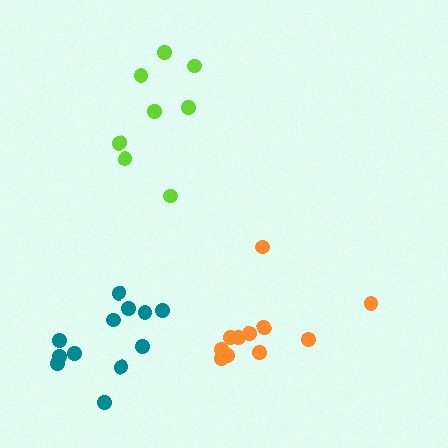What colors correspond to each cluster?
The clusters are colored: teal, lime, orange.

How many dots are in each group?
Group 1: 12 dots, Group 2: 8 dots, Group 3: 12 dots (32 total).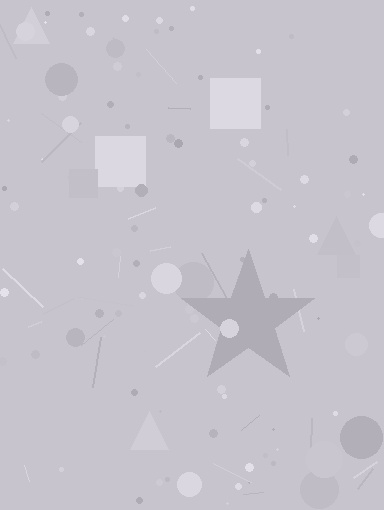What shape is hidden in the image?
A star is hidden in the image.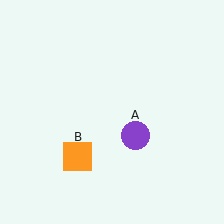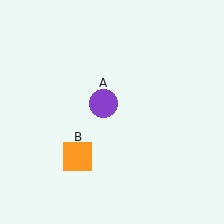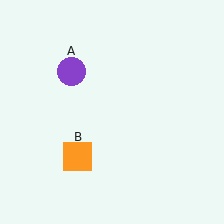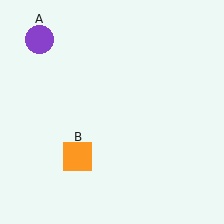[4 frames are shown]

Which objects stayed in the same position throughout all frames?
Orange square (object B) remained stationary.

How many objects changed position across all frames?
1 object changed position: purple circle (object A).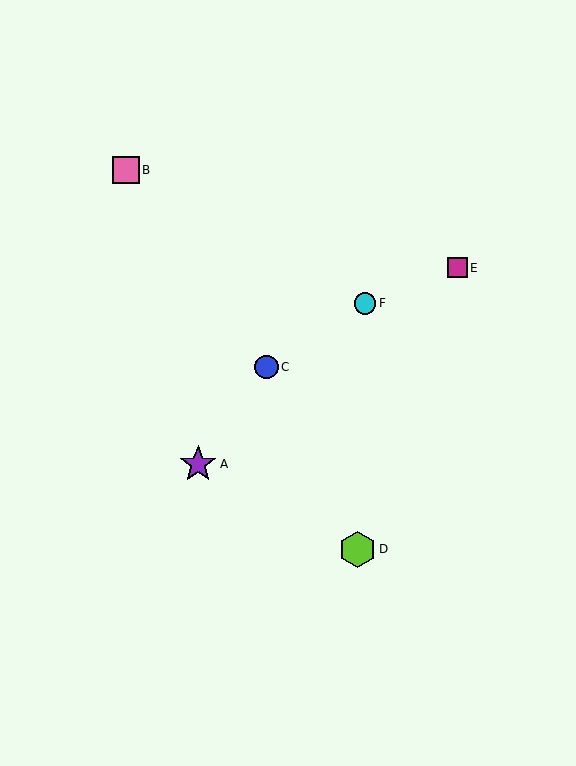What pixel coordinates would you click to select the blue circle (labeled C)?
Click at (267, 367) to select the blue circle C.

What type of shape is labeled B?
Shape B is a pink square.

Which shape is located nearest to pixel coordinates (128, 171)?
The pink square (labeled B) at (126, 170) is nearest to that location.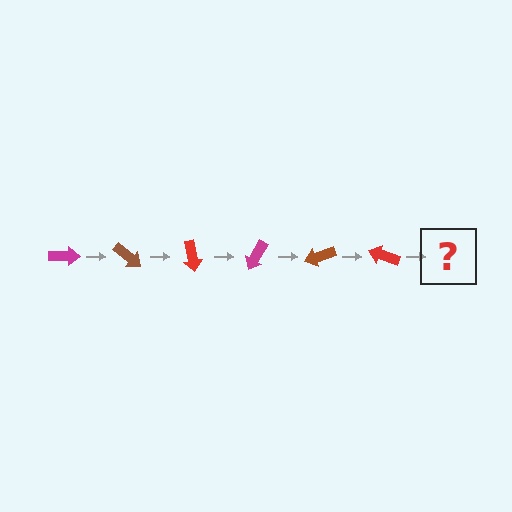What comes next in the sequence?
The next element should be a magenta arrow, rotated 240 degrees from the start.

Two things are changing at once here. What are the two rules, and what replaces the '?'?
The two rules are that it rotates 40 degrees each step and the color cycles through magenta, brown, and red. The '?' should be a magenta arrow, rotated 240 degrees from the start.